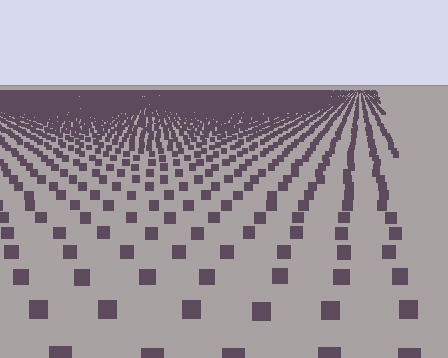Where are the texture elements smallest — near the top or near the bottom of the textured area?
Near the top.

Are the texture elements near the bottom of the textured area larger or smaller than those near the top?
Larger. Near the bottom, elements are closer to the viewer and appear at a bigger on-screen size.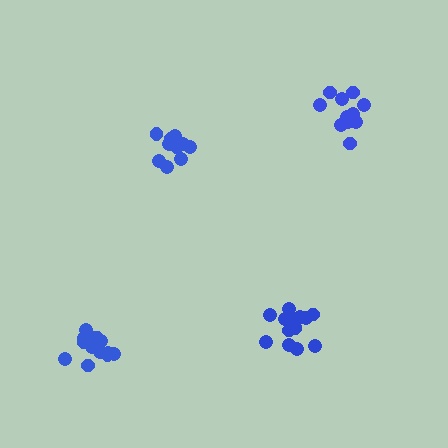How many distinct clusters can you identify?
There are 4 distinct clusters.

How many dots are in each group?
Group 1: 14 dots, Group 2: 11 dots, Group 3: 14 dots, Group 4: 11 dots (50 total).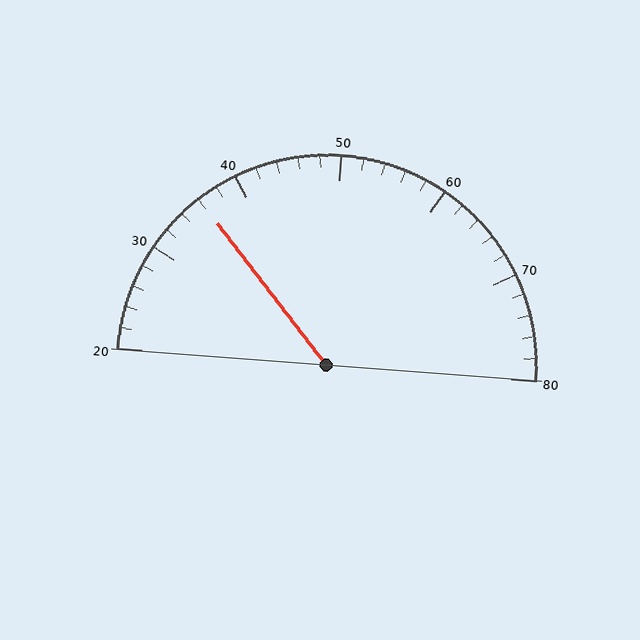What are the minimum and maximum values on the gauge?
The gauge ranges from 20 to 80.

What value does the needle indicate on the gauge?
The needle indicates approximately 36.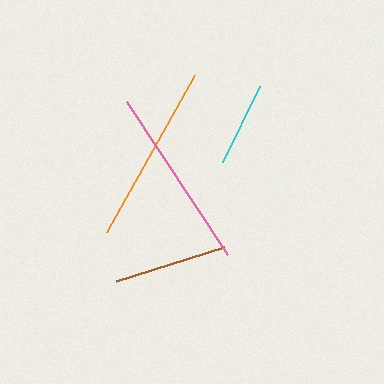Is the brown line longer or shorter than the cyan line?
The brown line is longer than the cyan line.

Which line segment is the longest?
The pink line is the longest at approximately 184 pixels.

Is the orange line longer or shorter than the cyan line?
The orange line is longer than the cyan line.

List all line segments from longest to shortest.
From longest to shortest: pink, orange, brown, cyan.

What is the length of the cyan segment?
The cyan segment is approximately 84 pixels long.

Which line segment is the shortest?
The cyan line is the shortest at approximately 84 pixels.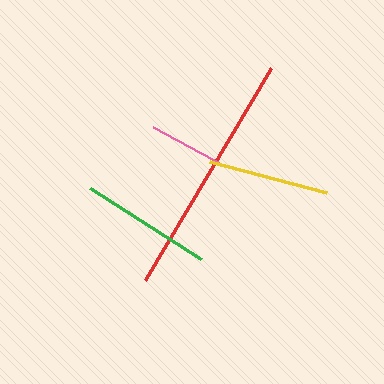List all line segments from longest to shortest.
From longest to shortest: red, green, yellow, pink.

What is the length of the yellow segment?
The yellow segment is approximately 121 pixels long.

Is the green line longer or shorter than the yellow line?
The green line is longer than the yellow line.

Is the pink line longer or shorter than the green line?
The green line is longer than the pink line.